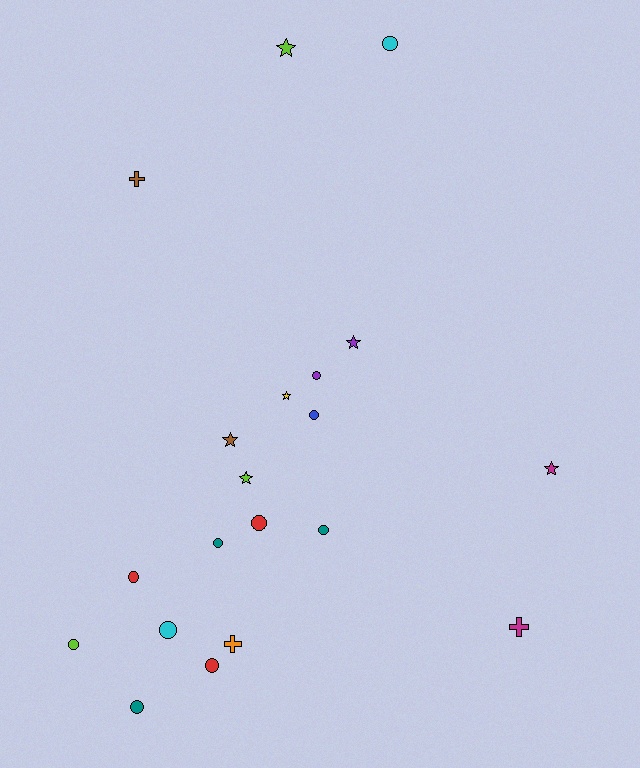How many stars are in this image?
There are 6 stars.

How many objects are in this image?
There are 20 objects.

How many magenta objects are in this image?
There are 2 magenta objects.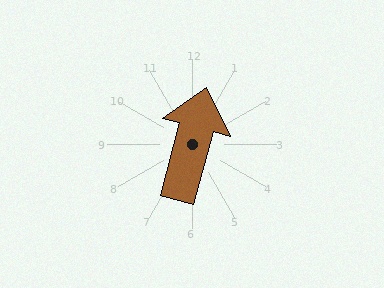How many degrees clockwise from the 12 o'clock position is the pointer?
Approximately 15 degrees.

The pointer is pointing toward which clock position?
Roughly 12 o'clock.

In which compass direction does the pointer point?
North.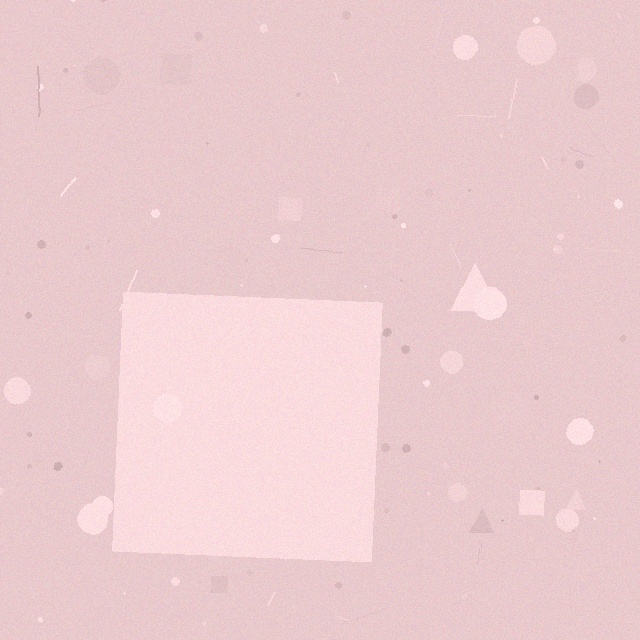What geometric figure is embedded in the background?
A square is embedded in the background.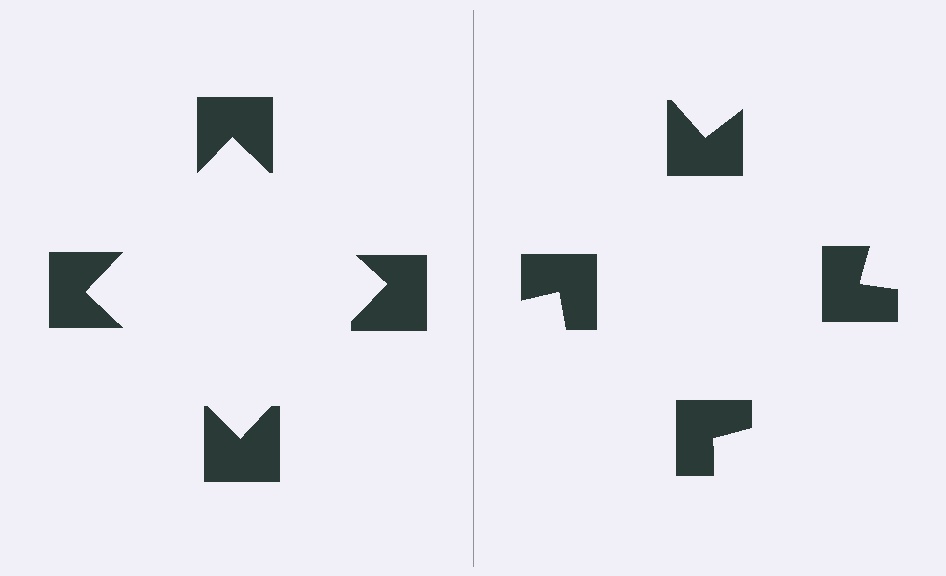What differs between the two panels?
The notched squares are positioned identically on both sides; only the wedge orientations differ. On the left they align to a square; on the right they are misaligned.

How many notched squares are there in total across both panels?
8 — 4 on each side.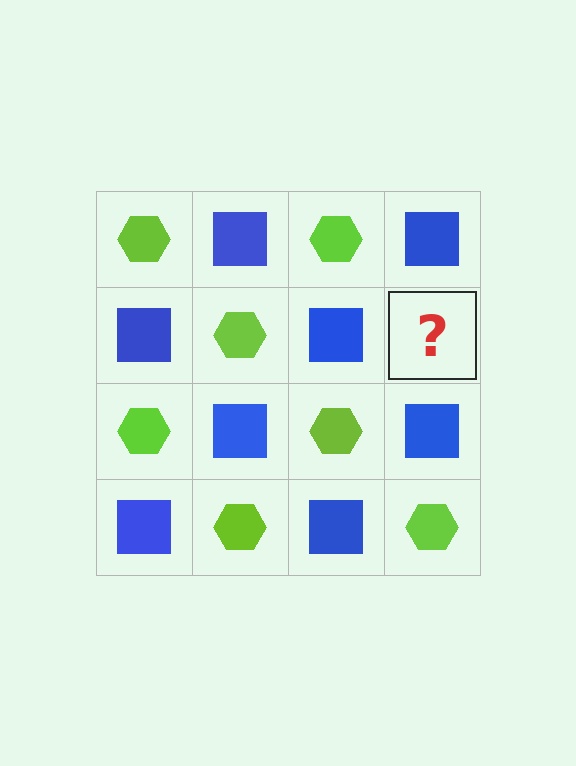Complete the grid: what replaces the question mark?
The question mark should be replaced with a lime hexagon.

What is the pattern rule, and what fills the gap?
The rule is that it alternates lime hexagon and blue square in a checkerboard pattern. The gap should be filled with a lime hexagon.